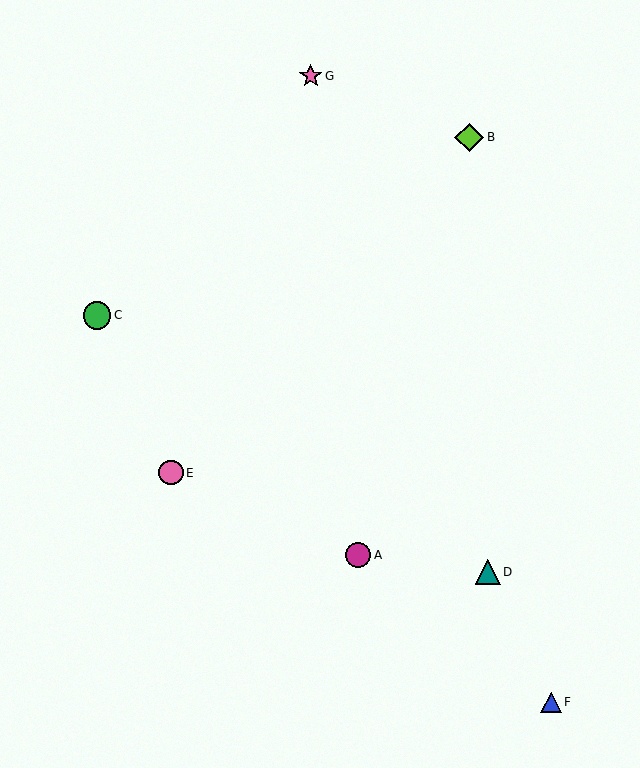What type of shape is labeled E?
Shape E is a pink circle.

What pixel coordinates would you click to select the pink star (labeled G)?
Click at (311, 76) to select the pink star G.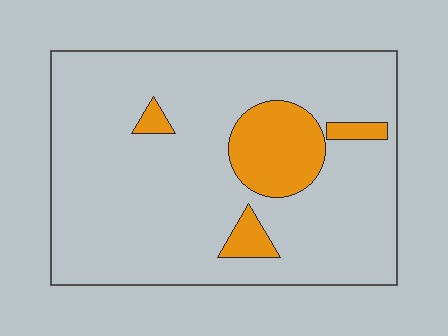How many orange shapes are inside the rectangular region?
4.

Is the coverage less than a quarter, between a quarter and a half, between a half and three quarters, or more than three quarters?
Less than a quarter.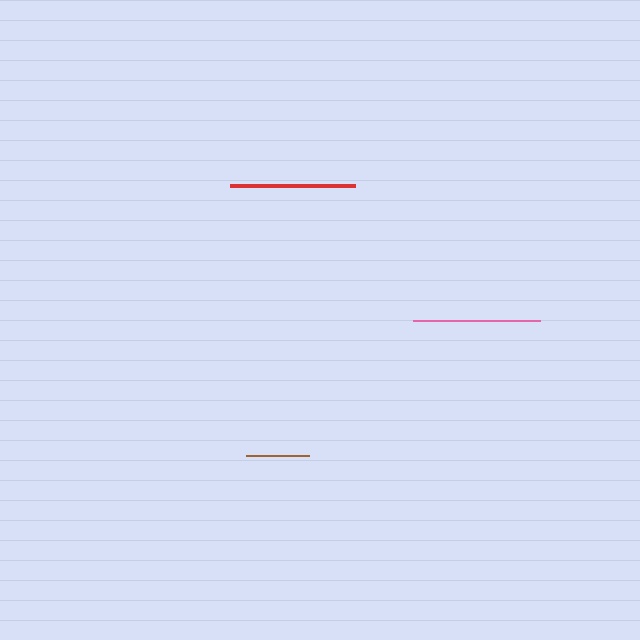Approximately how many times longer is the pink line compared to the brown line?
The pink line is approximately 2.0 times the length of the brown line.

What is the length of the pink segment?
The pink segment is approximately 127 pixels long.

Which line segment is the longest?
The pink line is the longest at approximately 127 pixels.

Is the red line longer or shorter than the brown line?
The red line is longer than the brown line.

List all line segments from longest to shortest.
From longest to shortest: pink, red, brown.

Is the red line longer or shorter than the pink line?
The pink line is longer than the red line.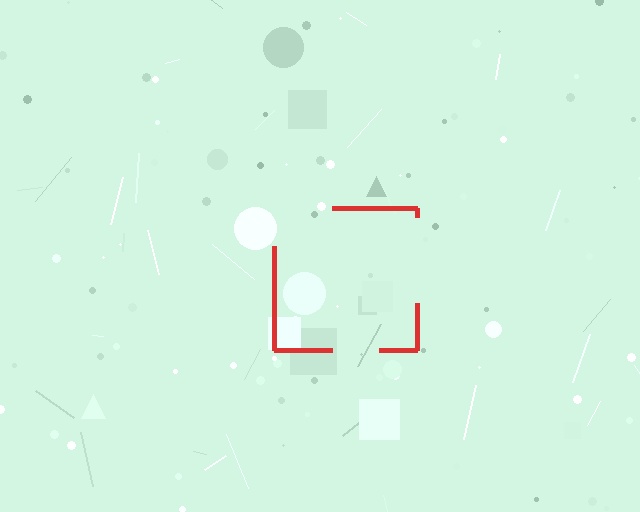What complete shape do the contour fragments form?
The contour fragments form a square.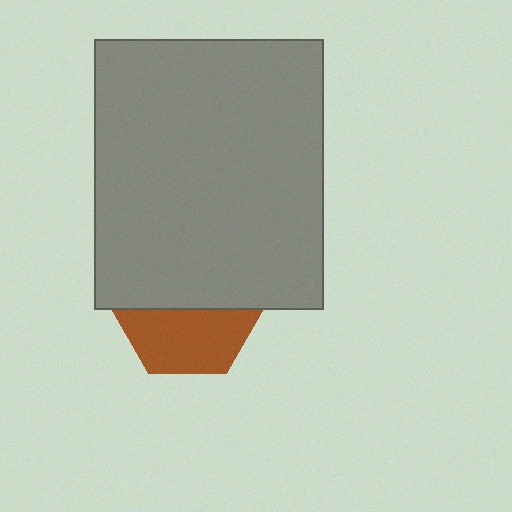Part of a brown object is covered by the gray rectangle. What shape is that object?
It is a hexagon.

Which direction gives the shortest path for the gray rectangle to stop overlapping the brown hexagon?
Moving up gives the shortest separation.